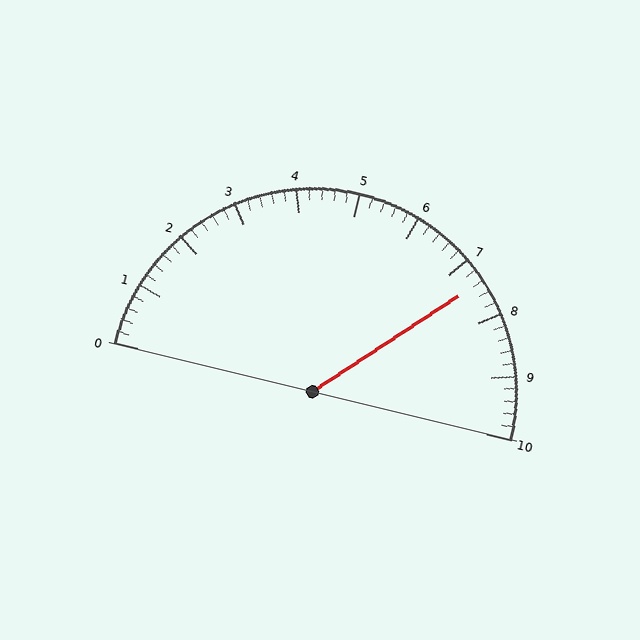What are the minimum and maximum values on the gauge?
The gauge ranges from 0 to 10.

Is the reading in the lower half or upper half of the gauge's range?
The reading is in the upper half of the range (0 to 10).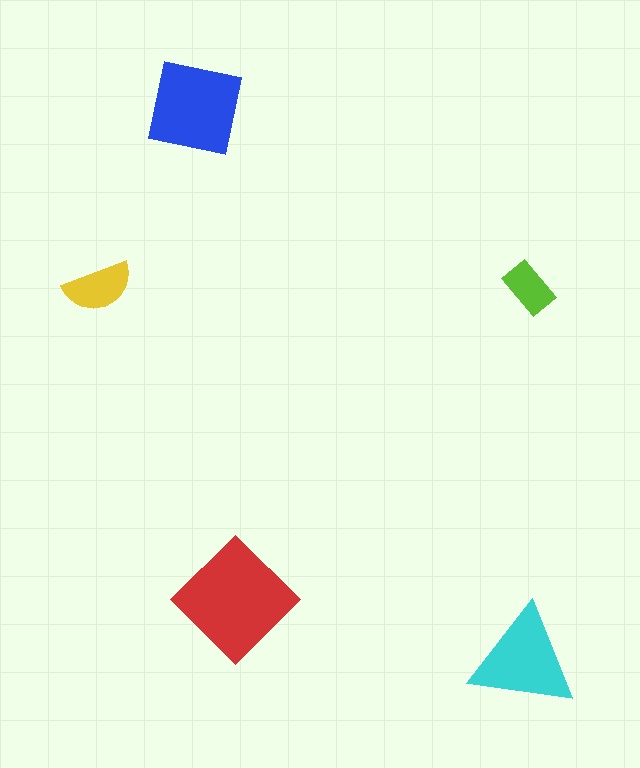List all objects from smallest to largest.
The lime rectangle, the yellow semicircle, the cyan triangle, the blue square, the red diamond.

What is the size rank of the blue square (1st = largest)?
2nd.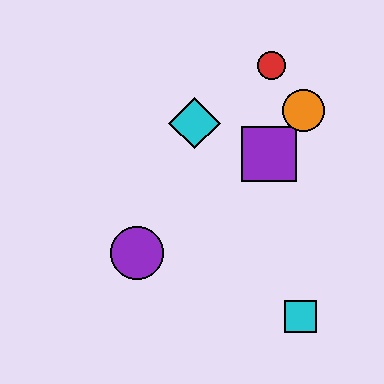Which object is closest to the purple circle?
The cyan diamond is closest to the purple circle.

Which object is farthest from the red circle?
The cyan square is farthest from the red circle.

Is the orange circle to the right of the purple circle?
Yes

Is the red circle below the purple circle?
No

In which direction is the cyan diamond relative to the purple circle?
The cyan diamond is above the purple circle.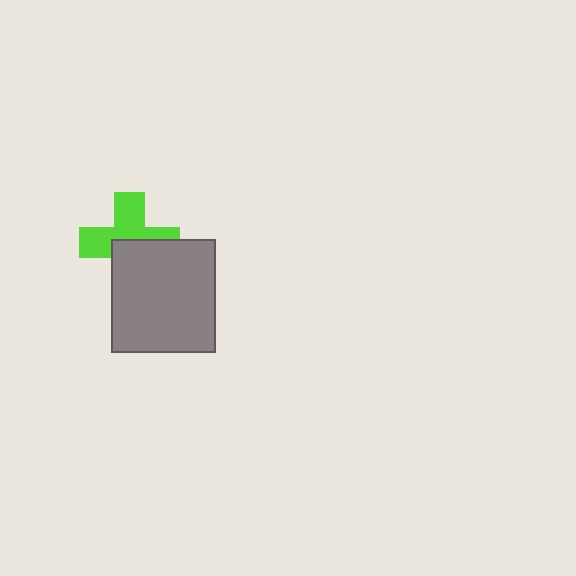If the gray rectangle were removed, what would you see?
You would see the complete lime cross.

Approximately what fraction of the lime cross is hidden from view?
Roughly 45% of the lime cross is hidden behind the gray rectangle.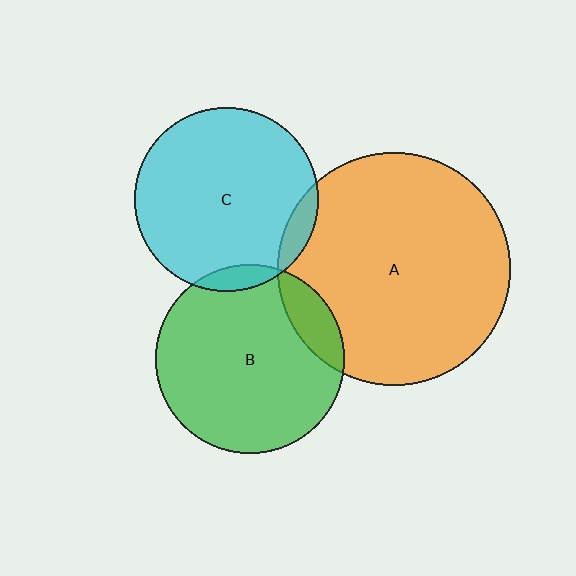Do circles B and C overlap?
Yes.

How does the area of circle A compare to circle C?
Approximately 1.6 times.